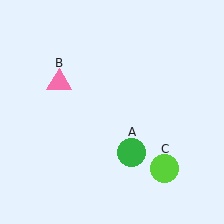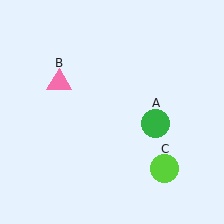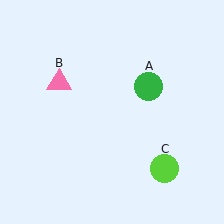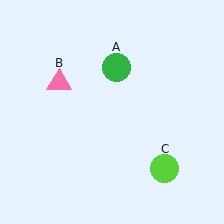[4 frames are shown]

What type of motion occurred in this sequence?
The green circle (object A) rotated counterclockwise around the center of the scene.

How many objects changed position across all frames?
1 object changed position: green circle (object A).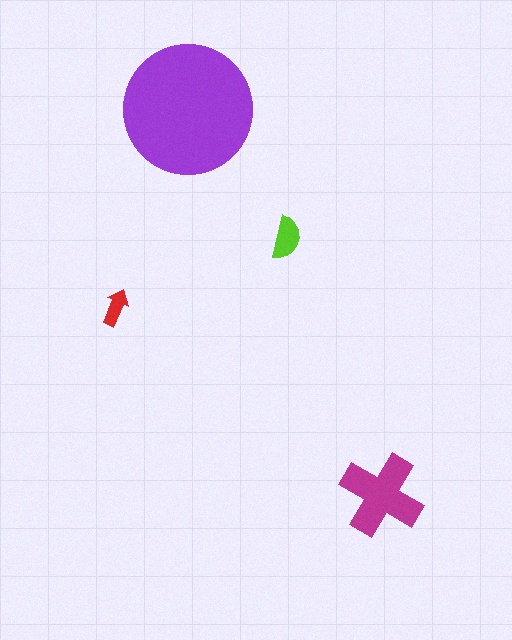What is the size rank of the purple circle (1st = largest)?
1st.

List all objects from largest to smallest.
The purple circle, the magenta cross, the lime semicircle, the red arrow.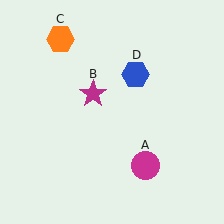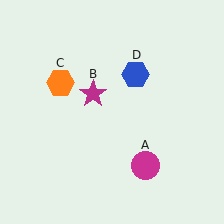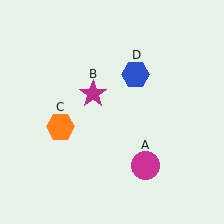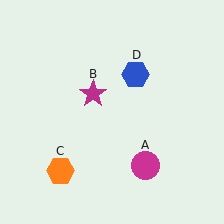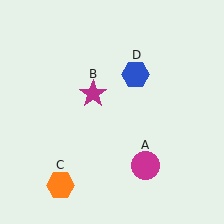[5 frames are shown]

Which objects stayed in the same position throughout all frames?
Magenta circle (object A) and magenta star (object B) and blue hexagon (object D) remained stationary.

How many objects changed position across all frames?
1 object changed position: orange hexagon (object C).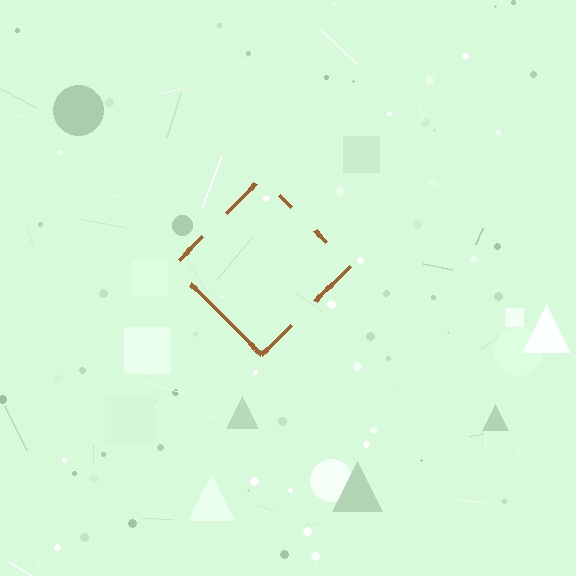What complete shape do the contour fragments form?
The contour fragments form a diamond.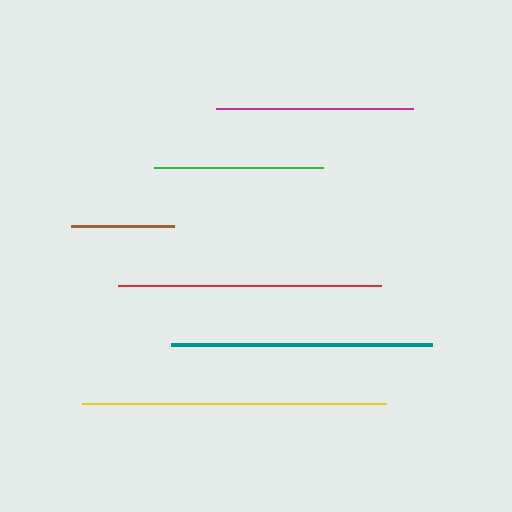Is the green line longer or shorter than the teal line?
The teal line is longer than the green line.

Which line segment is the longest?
The yellow line is the longest at approximately 305 pixels.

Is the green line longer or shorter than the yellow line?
The yellow line is longer than the green line.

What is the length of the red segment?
The red segment is approximately 263 pixels long.